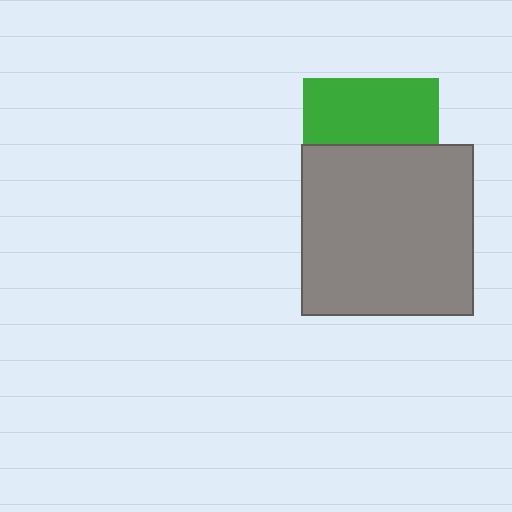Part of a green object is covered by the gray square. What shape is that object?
It is a square.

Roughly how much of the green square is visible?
About half of it is visible (roughly 49%).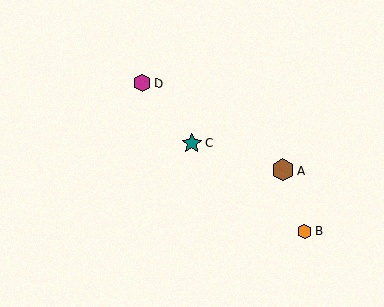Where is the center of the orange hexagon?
The center of the orange hexagon is at (304, 231).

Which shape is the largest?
The brown hexagon (labeled A) is the largest.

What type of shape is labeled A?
Shape A is a brown hexagon.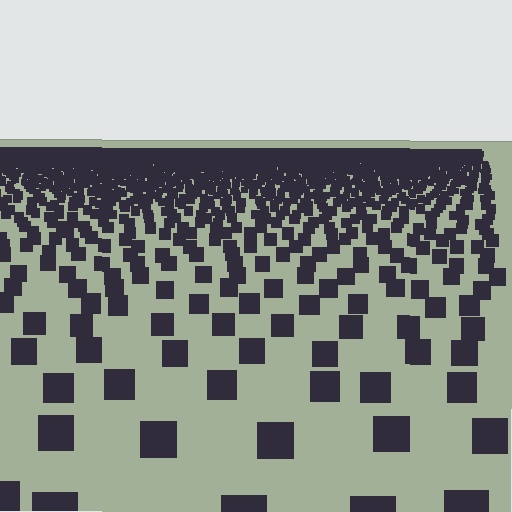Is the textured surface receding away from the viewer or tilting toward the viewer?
The surface is receding away from the viewer. Texture elements get smaller and denser toward the top.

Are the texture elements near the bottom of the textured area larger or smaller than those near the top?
Larger. Near the bottom, elements are closer to the viewer and appear at a bigger on-screen size.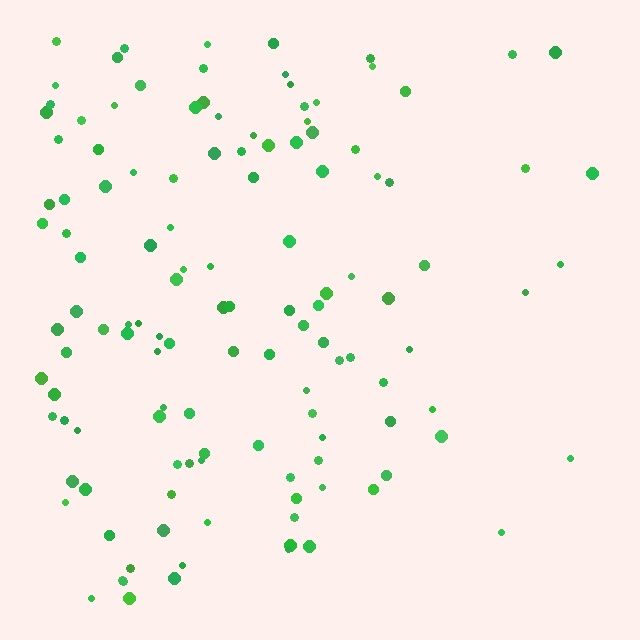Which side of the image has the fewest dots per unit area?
The right.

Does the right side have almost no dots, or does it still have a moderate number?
Still a moderate number, just noticeably fewer than the left.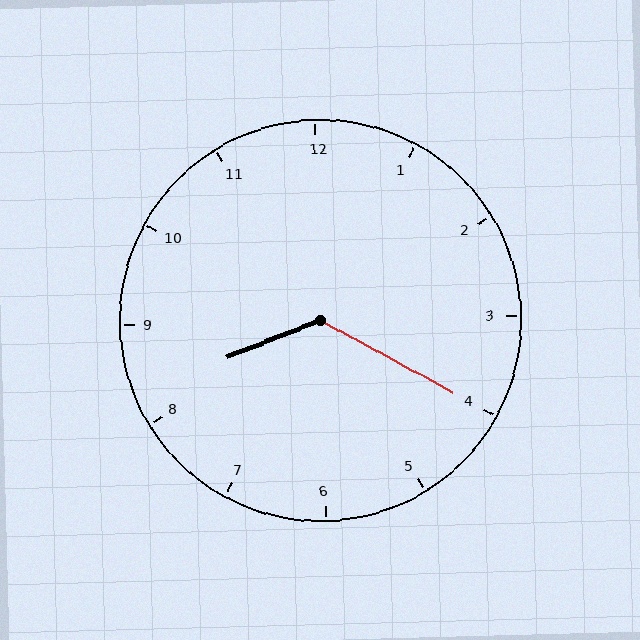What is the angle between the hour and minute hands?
Approximately 130 degrees.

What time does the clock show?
8:20.